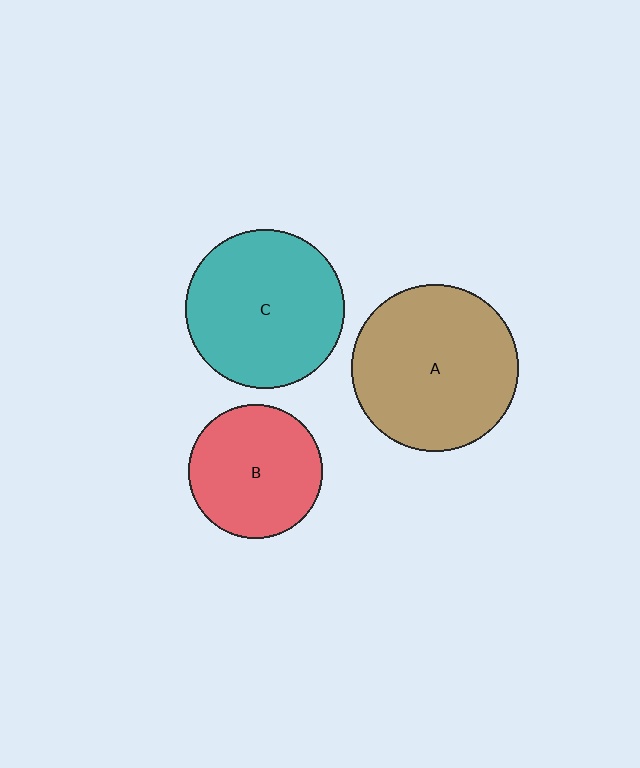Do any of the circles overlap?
No, none of the circles overlap.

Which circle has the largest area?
Circle A (brown).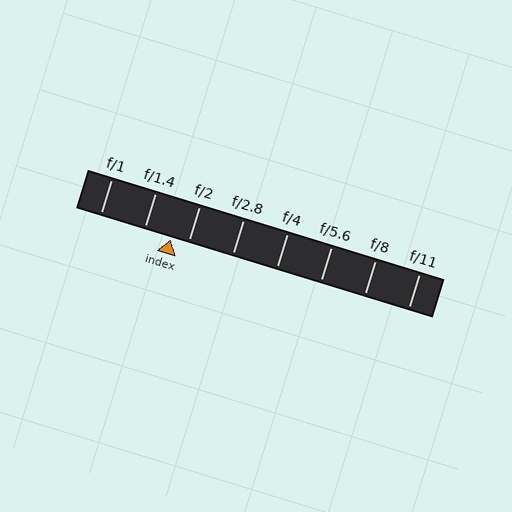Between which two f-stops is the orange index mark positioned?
The index mark is between f/1.4 and f/2.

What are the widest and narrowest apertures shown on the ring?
The widest aperture shown is f/1 and the narrowest is f/11.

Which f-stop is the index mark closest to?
The index mark is closest to f/2.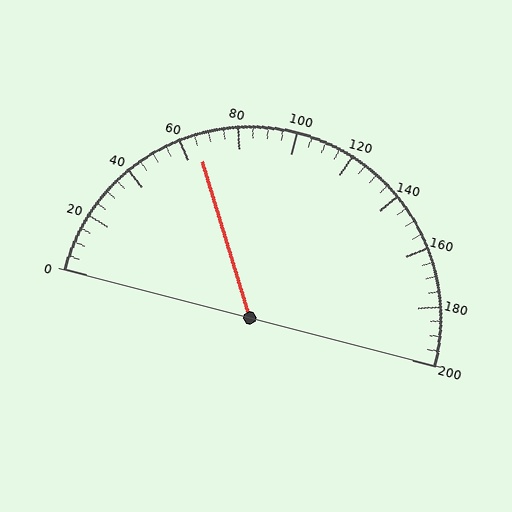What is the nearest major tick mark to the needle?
The nearest major tick mark is 60.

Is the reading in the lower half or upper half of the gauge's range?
The reading is in the lower half of the range (0 to 200).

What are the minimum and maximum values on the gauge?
The gauge ranges from 0 to 200.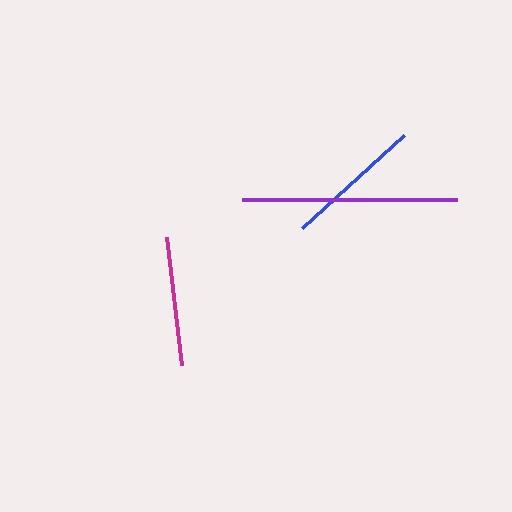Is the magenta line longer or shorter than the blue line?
The blue line is longer than the magenta line.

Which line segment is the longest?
The purple line is the longest at approximately 215 pixels.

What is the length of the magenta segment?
The magenta segment is approximately 129 pixels long.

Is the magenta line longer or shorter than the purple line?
The purple line is longer than the magenta line.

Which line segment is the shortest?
The magenta line is the shortest at approximately 129 pixels.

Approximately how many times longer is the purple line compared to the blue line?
The purple line is approximately 1.6 times the length of the blue line.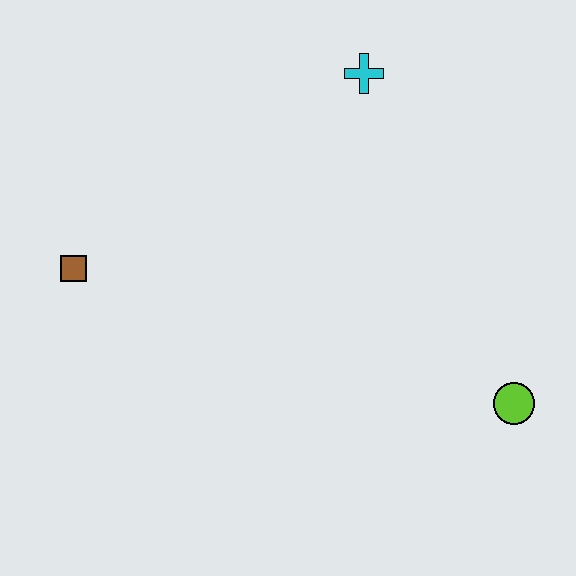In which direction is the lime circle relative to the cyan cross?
The lime circle is below the cyan cross.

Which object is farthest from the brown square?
The lime circle is farthest from the brown square.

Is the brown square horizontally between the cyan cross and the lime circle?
No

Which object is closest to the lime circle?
The cyan cross is closest to the lime circle.